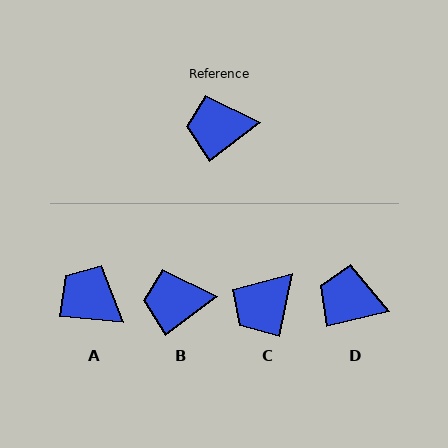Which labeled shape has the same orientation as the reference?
B.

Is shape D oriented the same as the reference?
No, it is off by about 24 degrees.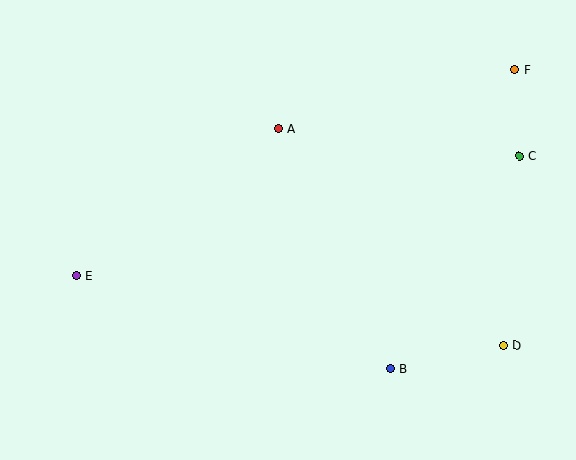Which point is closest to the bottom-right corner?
Point D is closest to the bottom-right corner.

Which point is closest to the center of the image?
Point A at (278, 128) is closest to the center.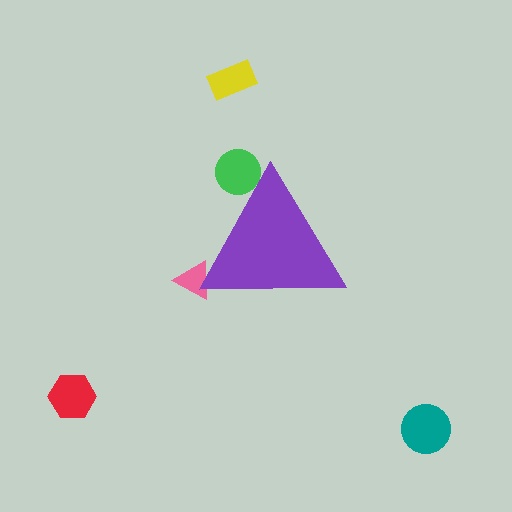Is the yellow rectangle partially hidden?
No, the yellow rectangle is fully visible.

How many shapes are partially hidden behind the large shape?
2 shapes are partially hidden.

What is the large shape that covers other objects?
A purple triangle.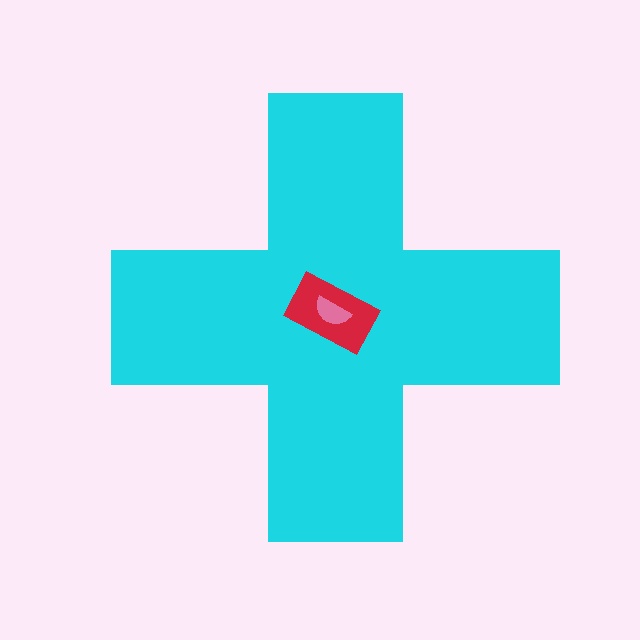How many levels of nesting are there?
3.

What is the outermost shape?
The cyan cross.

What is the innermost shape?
The pink semicircle.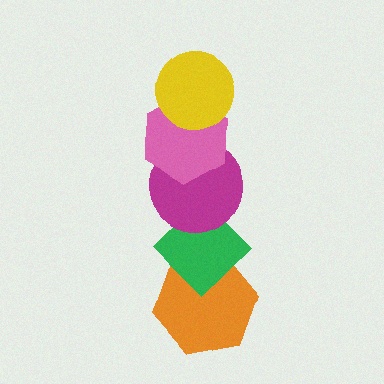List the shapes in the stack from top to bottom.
From top to bottom: the yellow circle, the pink hexagon, the magenta circle, the green diamond, the orange hexagon.